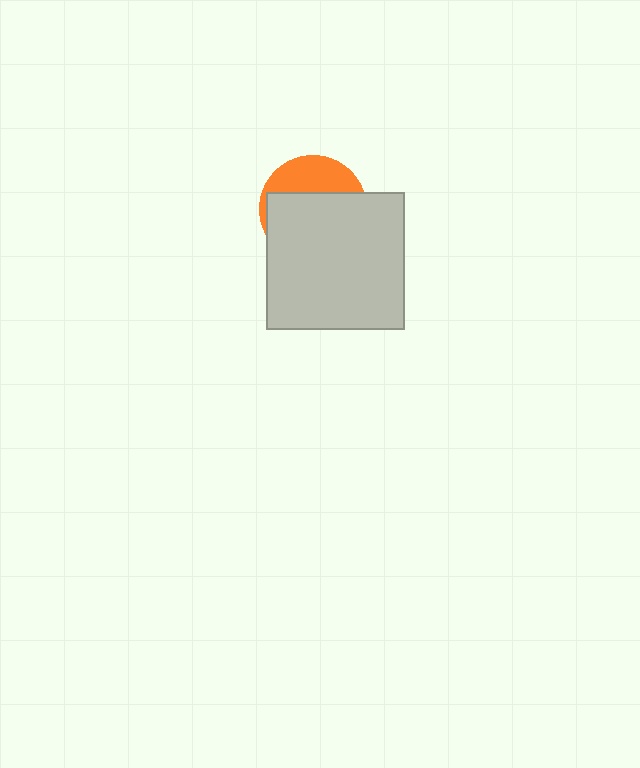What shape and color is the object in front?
The object in front is a light gray square.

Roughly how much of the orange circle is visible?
A small part of it is visible (roughly 32%).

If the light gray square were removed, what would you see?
You would see the complete orange circle.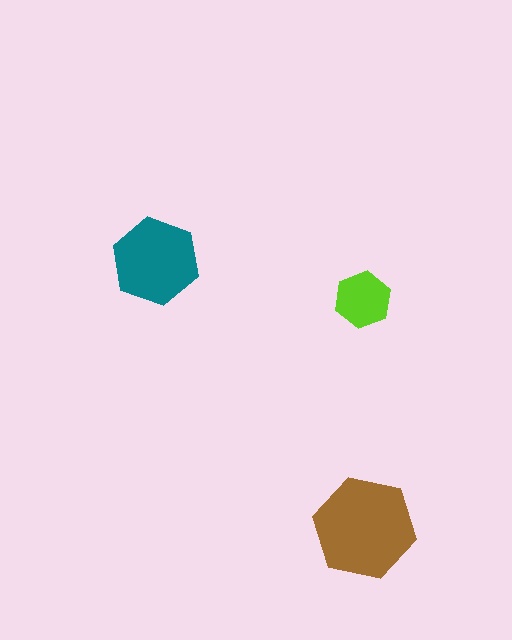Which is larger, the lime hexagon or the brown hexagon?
The brown one.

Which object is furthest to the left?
The teal hexagon is leftmost.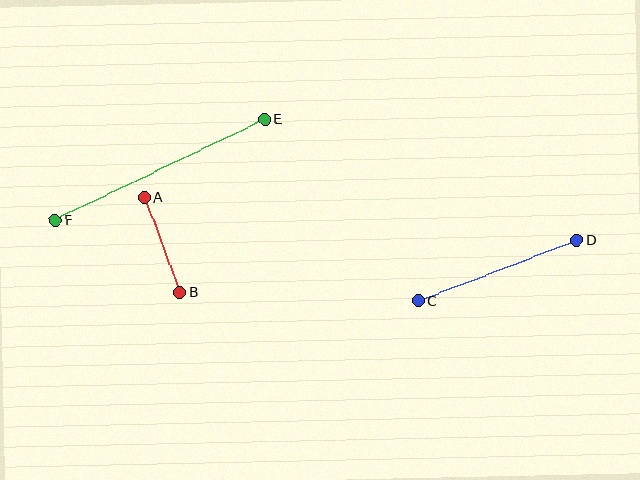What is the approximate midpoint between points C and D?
The midpoint is at approximately (498, 270) pixels.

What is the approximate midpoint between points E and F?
The midpoint is at approximately (160, 170) pixels.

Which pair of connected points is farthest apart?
Points E and F are farthest apart.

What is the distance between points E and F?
The distance is approximately 232 pixels.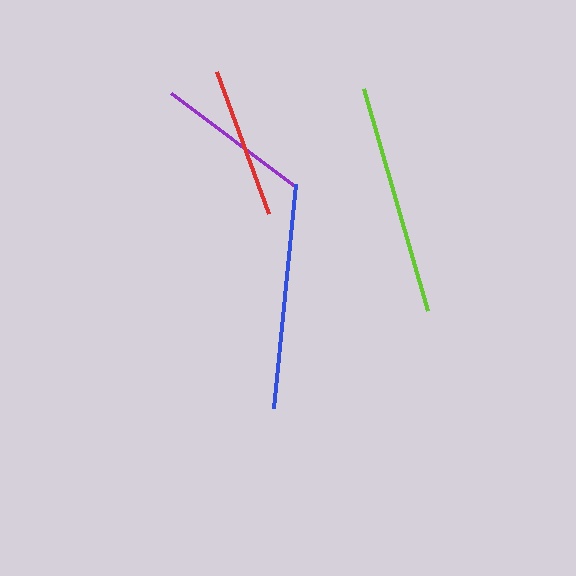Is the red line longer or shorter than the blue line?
The blue line is longer than the red line.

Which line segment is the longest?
The lime line is the longest at approximately 230 pixels.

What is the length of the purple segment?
The purple segment is approximately 156 pixels long.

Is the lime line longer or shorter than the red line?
The lime line is longer than the red line.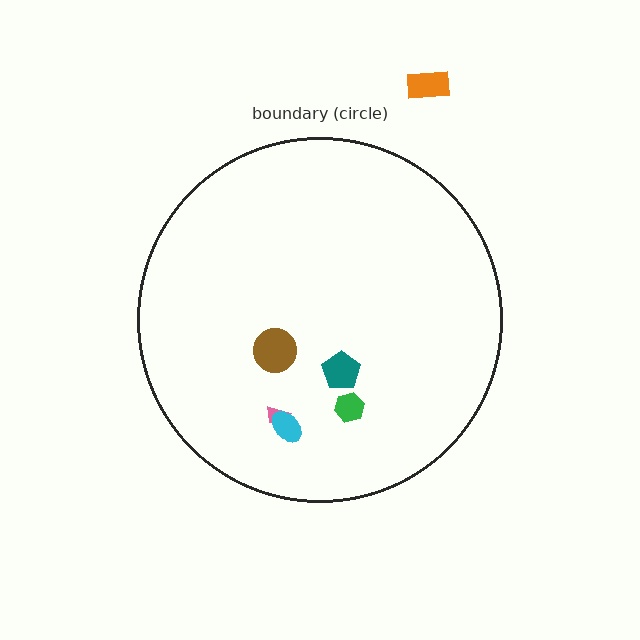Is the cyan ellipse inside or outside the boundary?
Inside.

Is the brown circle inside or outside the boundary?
Inside.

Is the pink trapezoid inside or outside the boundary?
Inside.